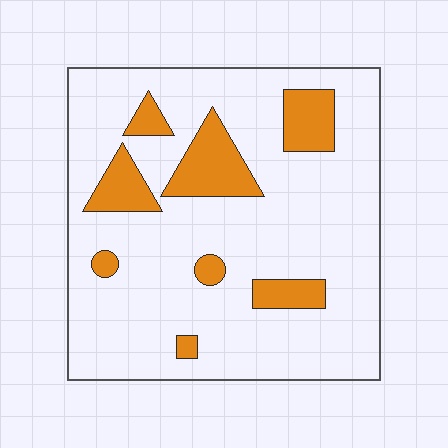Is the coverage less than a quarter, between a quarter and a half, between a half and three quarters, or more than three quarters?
Less than a quarter.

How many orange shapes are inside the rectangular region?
8.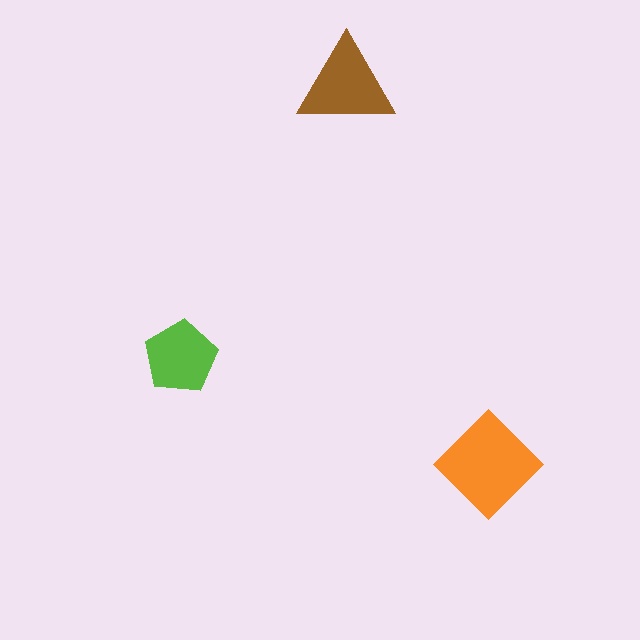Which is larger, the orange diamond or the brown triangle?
The orange diamond.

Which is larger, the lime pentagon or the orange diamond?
The orange diamond.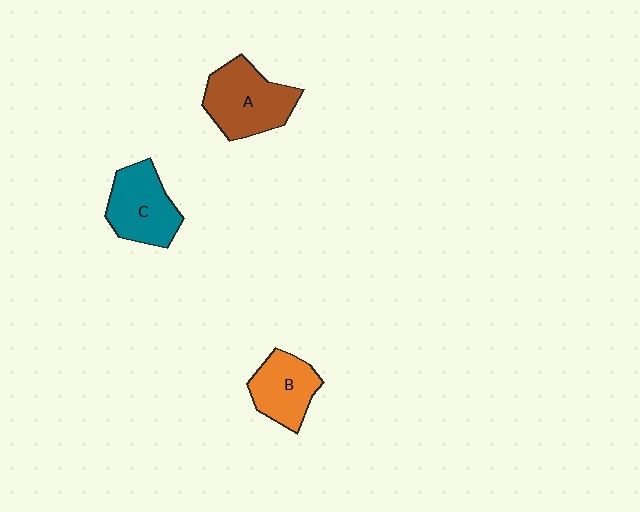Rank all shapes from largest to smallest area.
From largest to smallest: A (brown), C (teal), B (orange).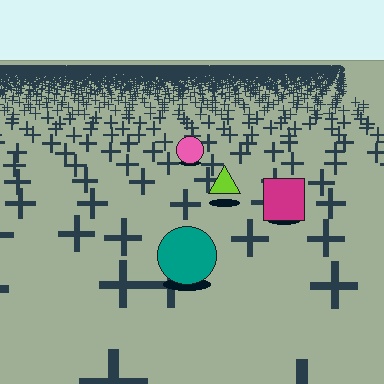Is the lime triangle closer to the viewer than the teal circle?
No. The teal circle is closer — you can tell from the texture gradient: the ground texture is coarser near it.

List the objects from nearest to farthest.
From nearest to farthest: the teal circle, the magenta square, the lime triangle, the pink circle.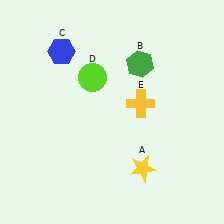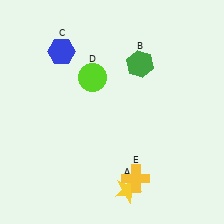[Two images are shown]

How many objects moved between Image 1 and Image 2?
2 objects moved between the two images.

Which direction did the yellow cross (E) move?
The yellow cross (E) moved down.